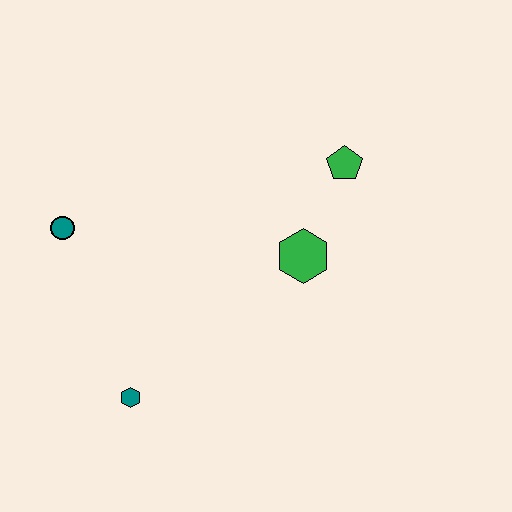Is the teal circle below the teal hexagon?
No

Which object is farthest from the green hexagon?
The teal circle is farthest from the green hexagon.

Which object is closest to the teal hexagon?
The teal circle is closest to the teal hexagon.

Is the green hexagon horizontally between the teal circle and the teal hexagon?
No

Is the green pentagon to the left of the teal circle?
No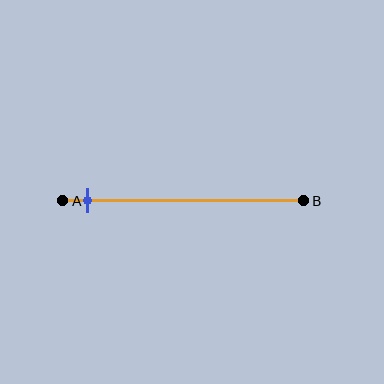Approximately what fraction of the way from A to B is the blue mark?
The blue mark is approximately 10% of the way from A to B.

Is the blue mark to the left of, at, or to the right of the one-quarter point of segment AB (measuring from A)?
The blue mark is to the left of the one-quarter point of segment AB.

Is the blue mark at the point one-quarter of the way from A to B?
No, the mark is at about 10% from A, not at the 25% one-quarter point.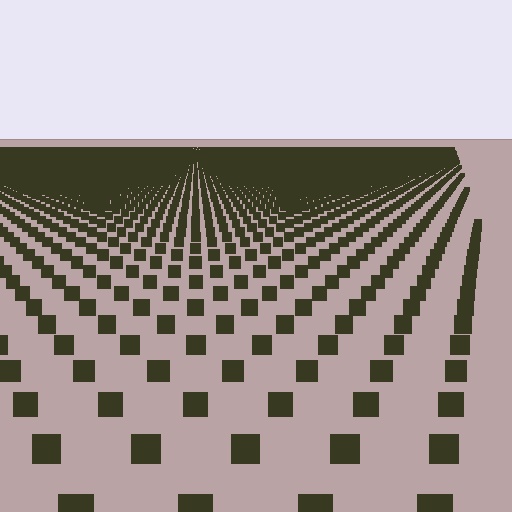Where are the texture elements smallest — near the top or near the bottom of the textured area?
Near the top.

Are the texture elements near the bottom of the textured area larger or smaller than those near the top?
Larger. Near the bottom, elements are closer to the viewer and appear at a bigger on-screen size.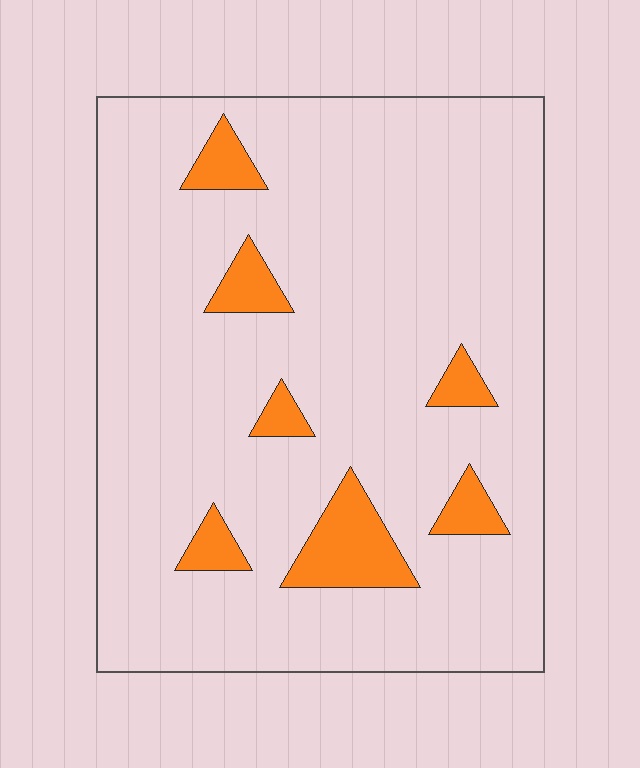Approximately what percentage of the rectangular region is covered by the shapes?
Approximately 10%.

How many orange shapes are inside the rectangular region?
7.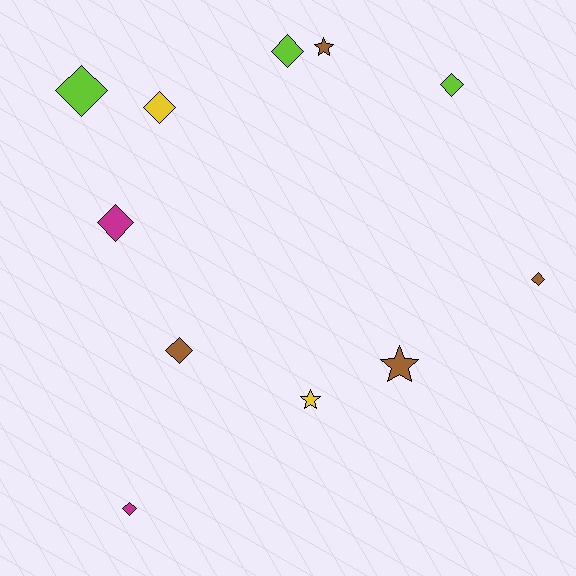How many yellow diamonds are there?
There is 1 yellow diamond.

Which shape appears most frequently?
Diamond, with 8 objects.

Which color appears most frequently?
Brown, with 4 objects.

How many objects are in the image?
There are 11 objects.